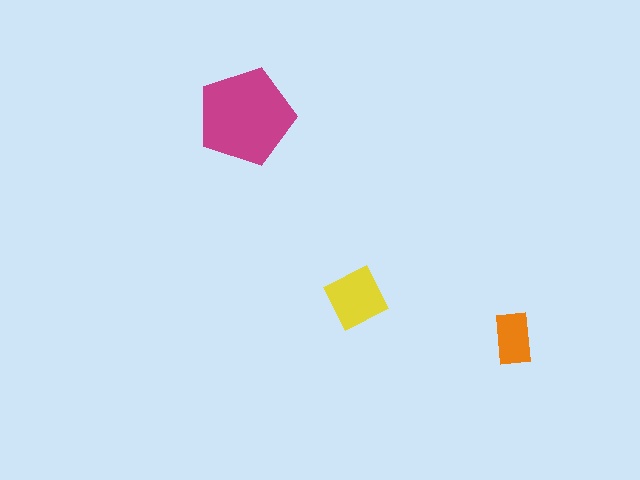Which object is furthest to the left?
The magenta pentagon is leftmost.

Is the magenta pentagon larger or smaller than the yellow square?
Larger.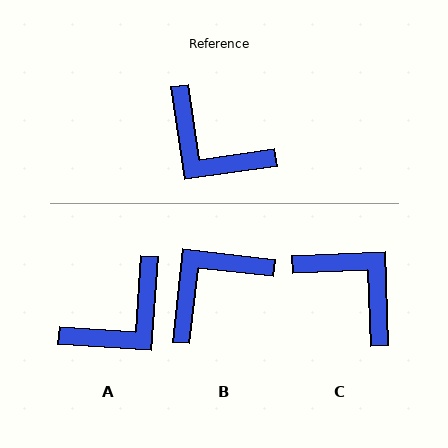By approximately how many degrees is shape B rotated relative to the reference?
Approximately 104 degrees clockwise.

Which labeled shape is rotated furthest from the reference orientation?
C, about 174 degrees away.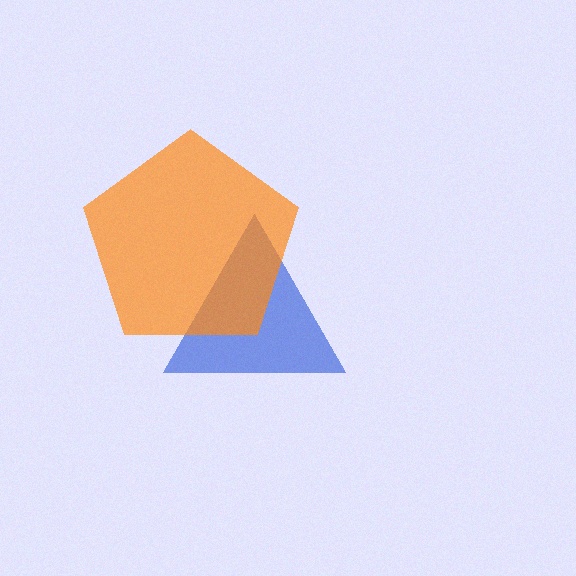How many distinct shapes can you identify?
There are 2 distinct shapes: a blue triangle, an orange pentagon.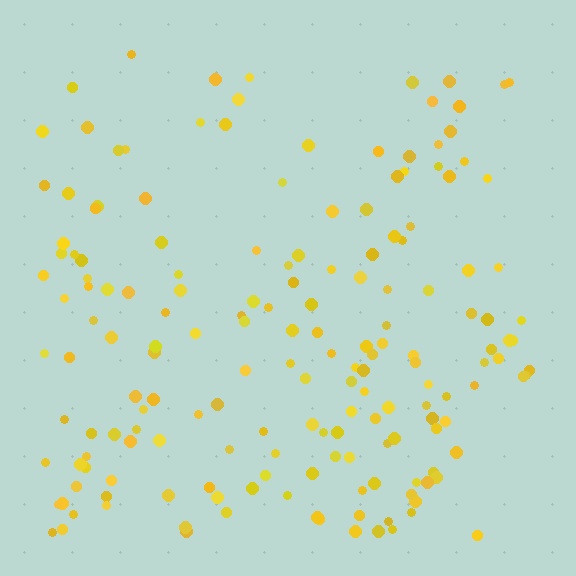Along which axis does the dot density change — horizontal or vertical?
Vertical.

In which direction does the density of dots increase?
From top to bottom, with the bottom side densest.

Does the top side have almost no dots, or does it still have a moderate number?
Still a moderate number, just noticeably fewer than the bottom.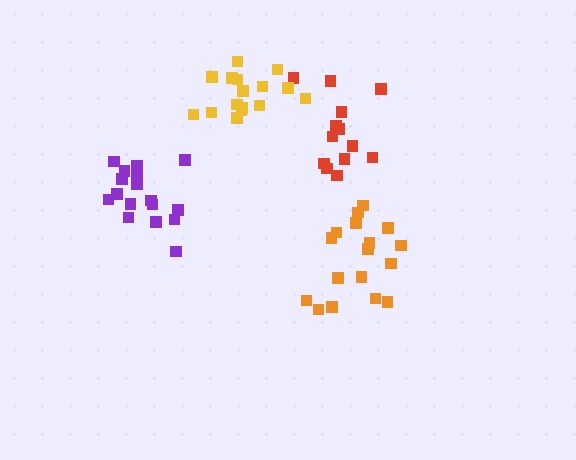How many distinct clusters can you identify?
There are 4 distinct clusters.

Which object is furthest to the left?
The purple cluster is leftmost.